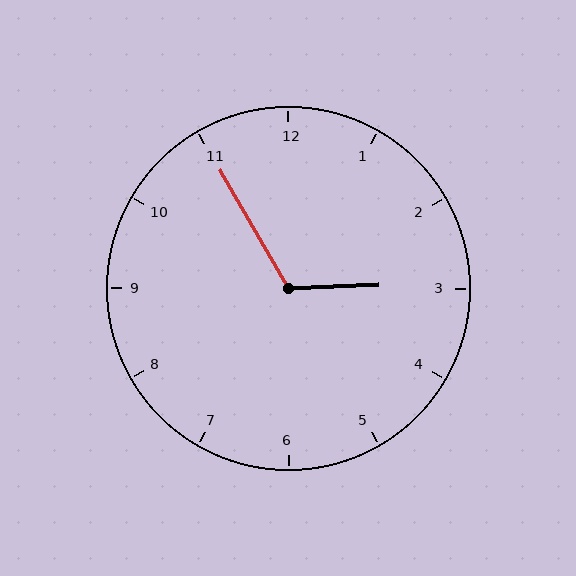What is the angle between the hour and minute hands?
Approximately 118 degrees.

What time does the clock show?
2:55.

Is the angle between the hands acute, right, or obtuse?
It is obtuse.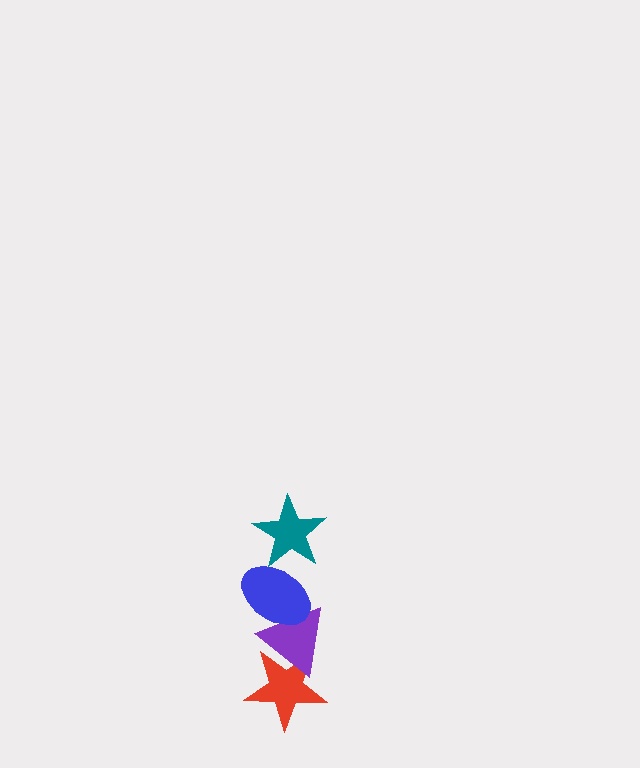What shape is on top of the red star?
The purple triangle is on top of the red star.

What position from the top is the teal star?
The teal star is 1st from the top.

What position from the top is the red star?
The red star is 4th from the top.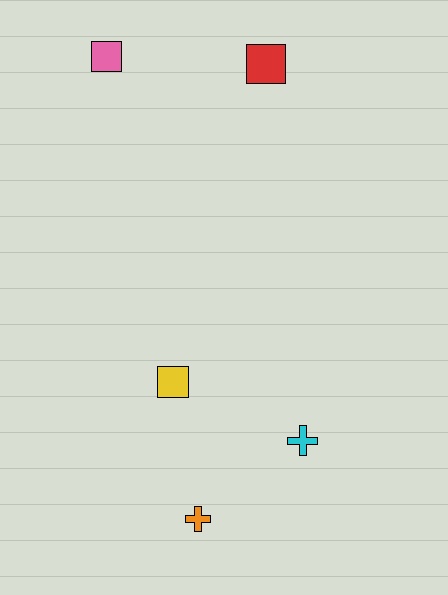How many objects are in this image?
There are 5 objects.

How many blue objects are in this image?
There are no blue objects.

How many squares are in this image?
There are 3 squares.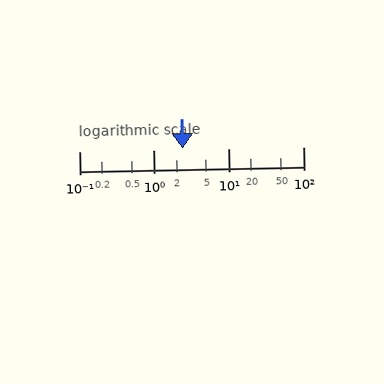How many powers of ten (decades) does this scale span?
The scale spans 3 decades, from 0.1 to 100.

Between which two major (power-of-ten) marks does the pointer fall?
The pointer is between 1 and 10.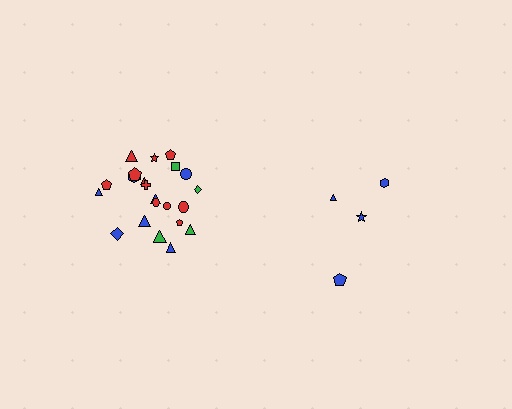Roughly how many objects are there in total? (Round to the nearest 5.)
Roughly 25 objects in total.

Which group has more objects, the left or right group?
The left group.